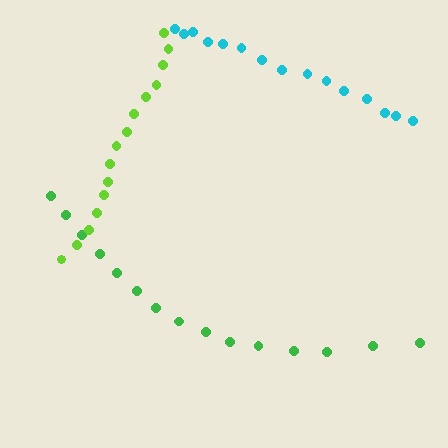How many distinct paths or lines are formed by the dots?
There are 3 distinct paths.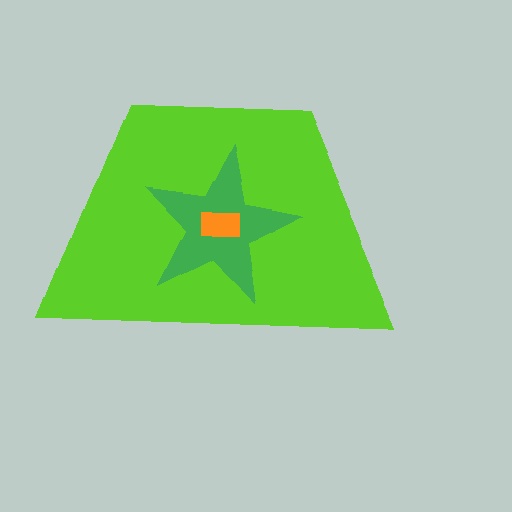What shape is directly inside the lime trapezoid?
The green star.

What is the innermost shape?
The orange rectangle.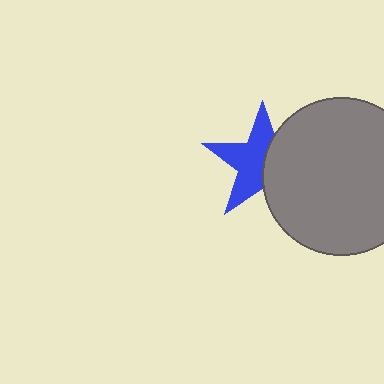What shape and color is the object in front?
The object in front is a gray circle.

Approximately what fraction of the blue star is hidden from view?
Roughly 42% of the blue star is hidden behind the gray circle.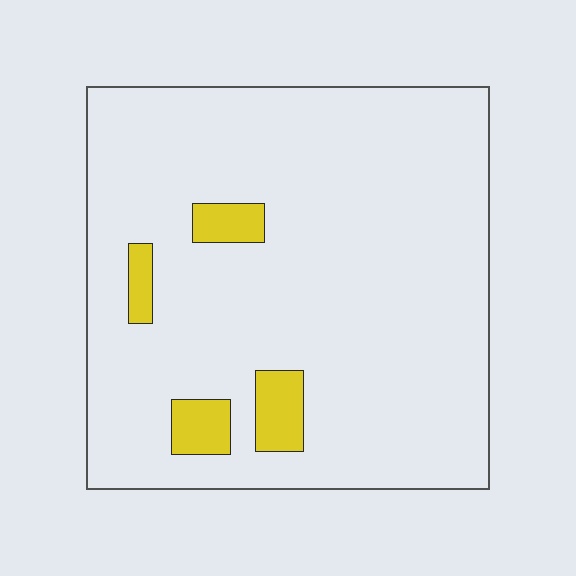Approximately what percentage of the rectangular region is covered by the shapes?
Approximately 10%.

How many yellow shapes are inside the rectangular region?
4.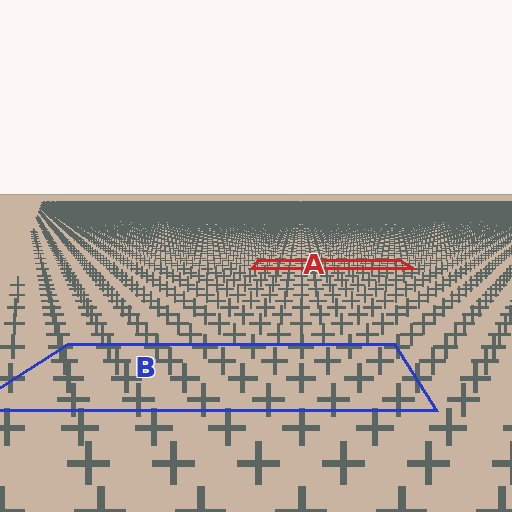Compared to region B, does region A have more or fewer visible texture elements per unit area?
Region A has more texture elements per unit area — they are packed more densely because it is farther away.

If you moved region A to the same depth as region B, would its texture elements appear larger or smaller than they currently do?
They would appear larger. At a closer depth, the same texture elements are projected at a bigger on-screen size.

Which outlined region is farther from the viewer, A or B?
Region A is farther from the viewer — the texture elements inside it appear smaller and more densely packed.